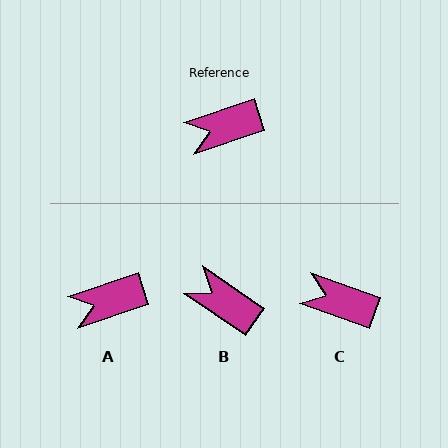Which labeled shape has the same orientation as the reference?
A.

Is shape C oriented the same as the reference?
No, it is off by about 38 degrees.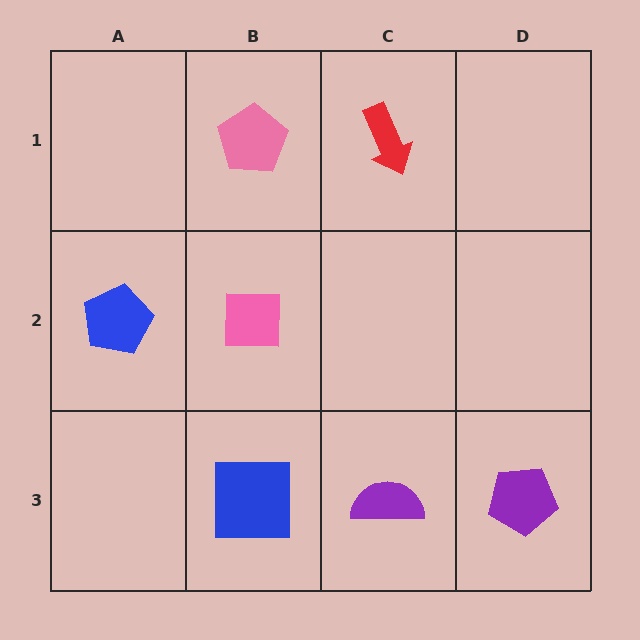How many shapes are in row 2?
2 shapes.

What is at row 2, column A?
A blue pentagon.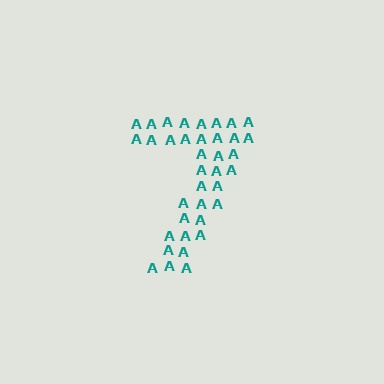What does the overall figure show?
The overall figure shows the digit 7.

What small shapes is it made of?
It is made of small letter A's.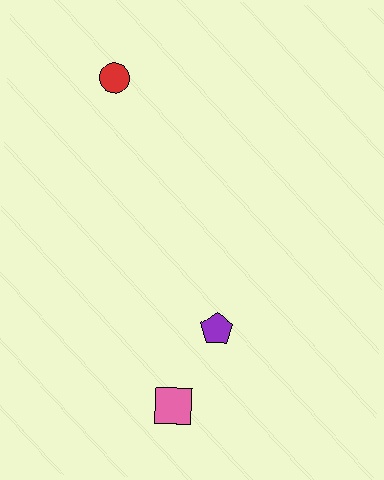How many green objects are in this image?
There are no green objects.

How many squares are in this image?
There is 1 square.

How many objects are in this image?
There are 3 objects.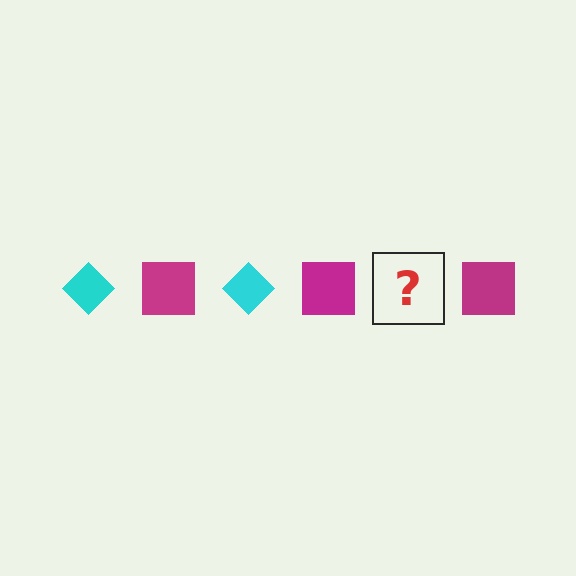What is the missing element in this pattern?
The missing element is a cyan diamond.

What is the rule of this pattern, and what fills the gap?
The rule is that the pattern alternates between cyan diamond and magenta square. The gap should be filled with a cyan diamond.